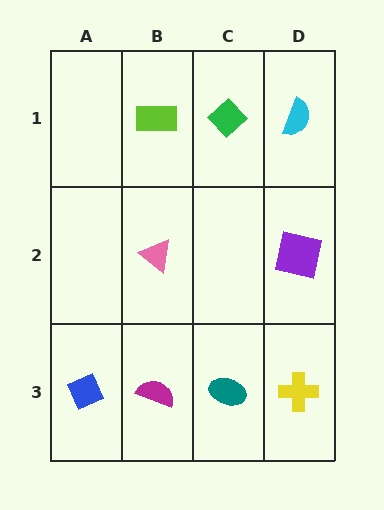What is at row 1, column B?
A lime rectangle.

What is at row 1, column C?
A green diamond.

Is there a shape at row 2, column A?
No, that cell is empty.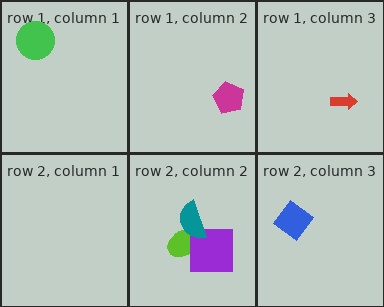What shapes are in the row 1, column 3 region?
The red arrow.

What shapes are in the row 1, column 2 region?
The magenta pentagon.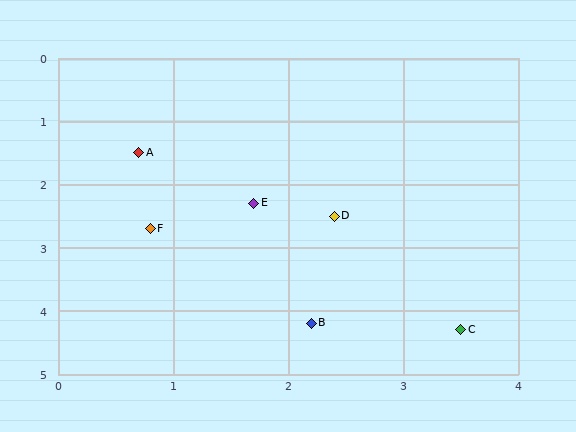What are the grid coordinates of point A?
Point A is at approximately (0.7, 1.5).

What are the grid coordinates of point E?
Point E is at approximately (1.7, 2.3).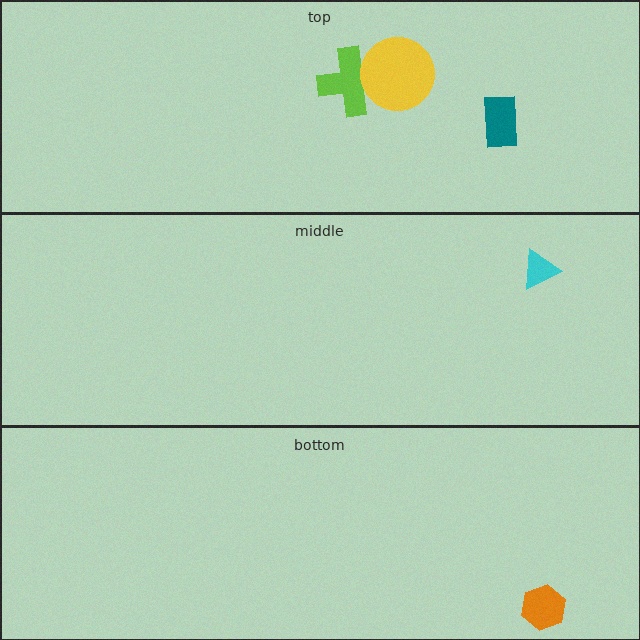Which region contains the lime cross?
The top region.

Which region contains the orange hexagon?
The bottom region.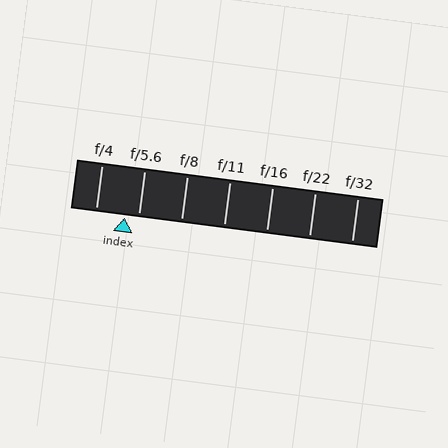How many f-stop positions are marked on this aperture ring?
There are 7 f-stop positions marked.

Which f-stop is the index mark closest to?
The index mark is closest to f/5.6.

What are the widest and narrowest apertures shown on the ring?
The widest aperture shown is f/4 and the narrowest is f/32.